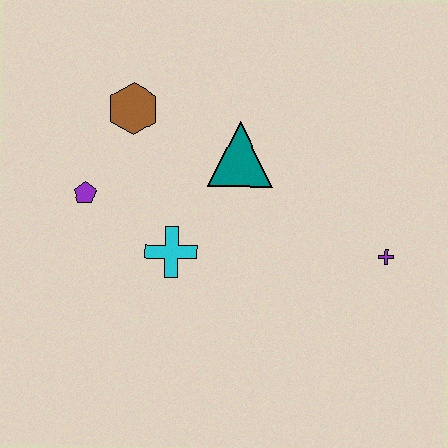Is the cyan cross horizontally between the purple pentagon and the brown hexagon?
No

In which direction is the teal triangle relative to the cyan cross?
The teal triangle is above the cyan cross.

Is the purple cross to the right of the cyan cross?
Yes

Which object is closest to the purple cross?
The teal triangle is closest to the purple cross.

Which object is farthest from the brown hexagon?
The purple cross is farthest from the brown hexagon.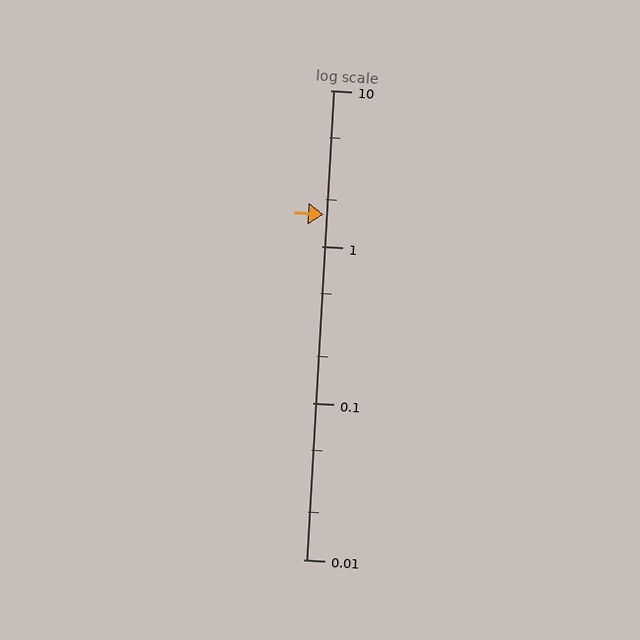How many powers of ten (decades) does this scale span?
The scale spans 3 decades, from 0.01 to 10.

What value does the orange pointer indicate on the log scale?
The pointer indicates approximately 1.6.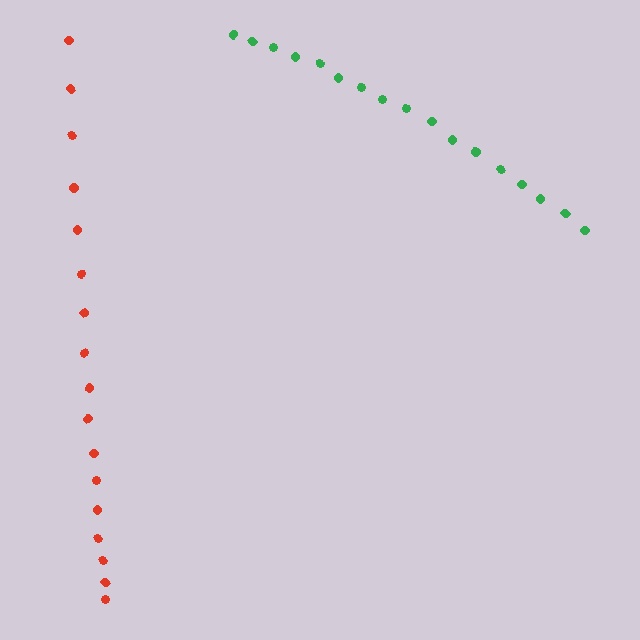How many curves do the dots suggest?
There are 2 distinct paths.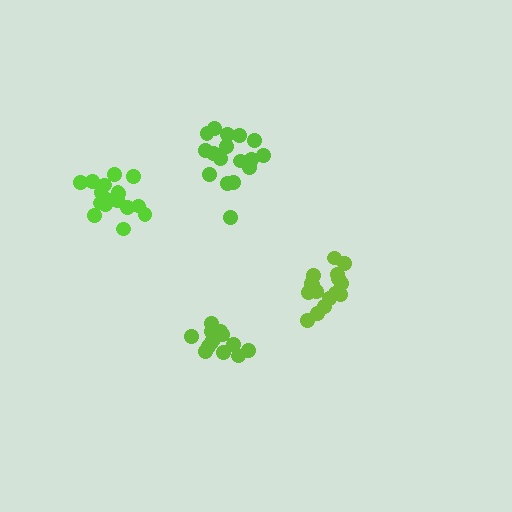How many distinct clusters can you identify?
There are 4 distinct clusters.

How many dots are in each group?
Group 1: 17 dots, Group 2: 16 dots, Group 3: 17 dots, Group 4: 13 dots (63 total).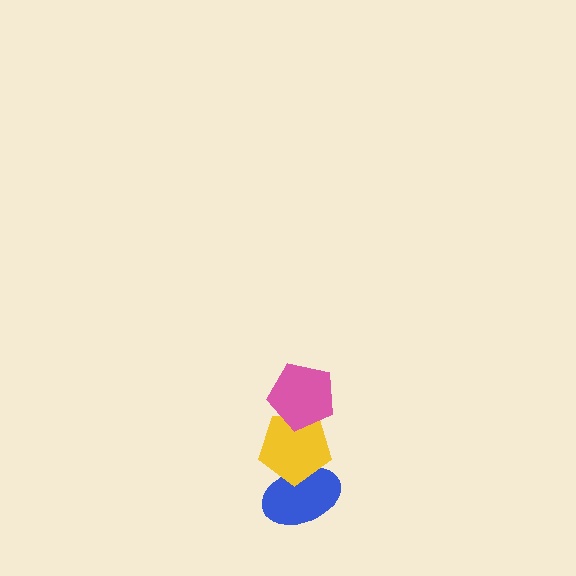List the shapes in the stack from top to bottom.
From top to bottom: the pink pentagon, the yellow pentagon, the blue ellipse.